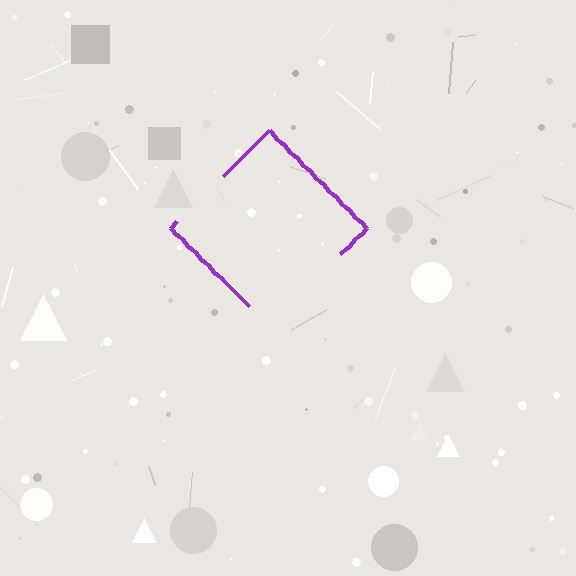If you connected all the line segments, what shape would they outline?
They would outline a diamond.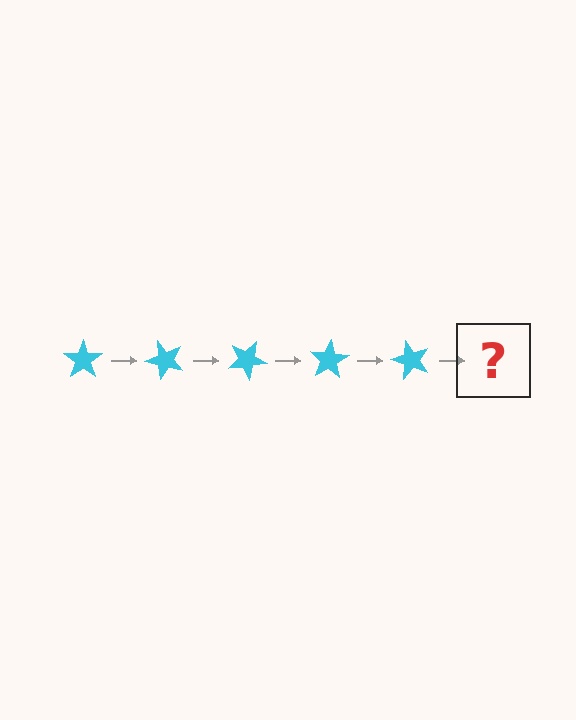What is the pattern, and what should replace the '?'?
The pattern is that the star rotates 50 degrees each step. The '?' should be a cyan star rotated 250 degrees.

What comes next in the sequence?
The next element should be a cyan star rotated 250 degrees.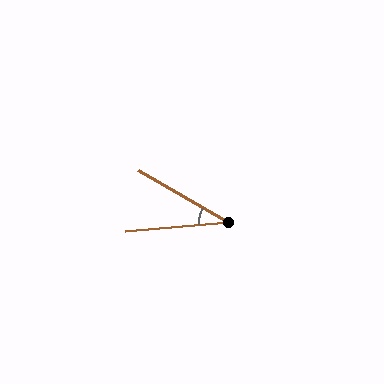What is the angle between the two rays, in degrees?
Approximately 35 degrees.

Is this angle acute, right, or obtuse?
It is acute.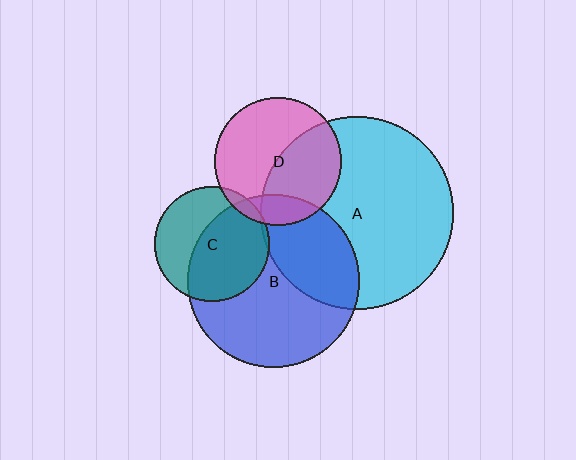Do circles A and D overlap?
Yes.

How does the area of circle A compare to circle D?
Approximately 2.3 times.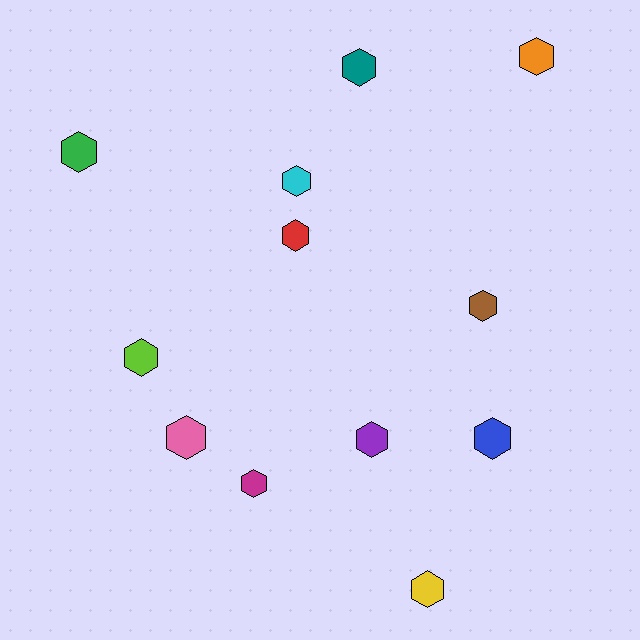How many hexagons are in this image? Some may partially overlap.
There are 12 hexagons.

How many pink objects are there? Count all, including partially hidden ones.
There is 1 pink object.